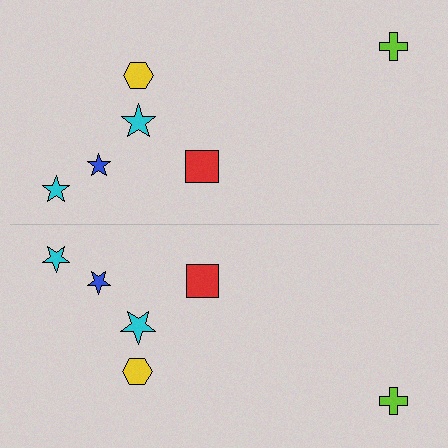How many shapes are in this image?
There are 12 shapes in this image.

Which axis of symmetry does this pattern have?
The pattern has a horizontal axis of symmetry running through the center of the image.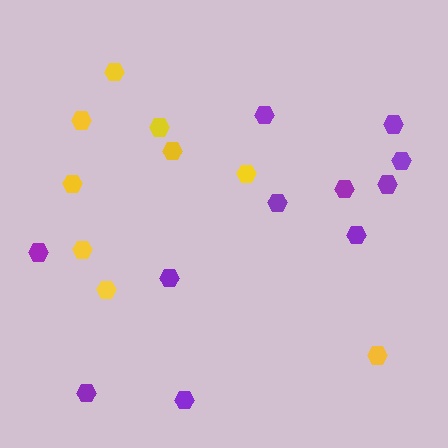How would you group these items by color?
There are 2 groups: one group of yellow hexagons (9) and one group of purple hexagons (11).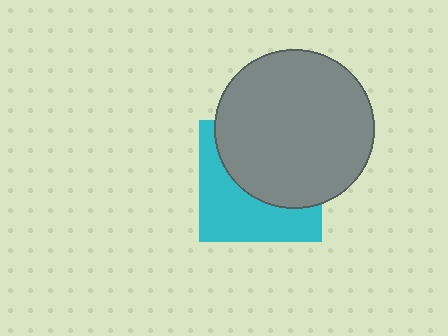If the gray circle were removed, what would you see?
You would see the complete cyan square.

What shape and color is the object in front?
The object in front is a gray circle.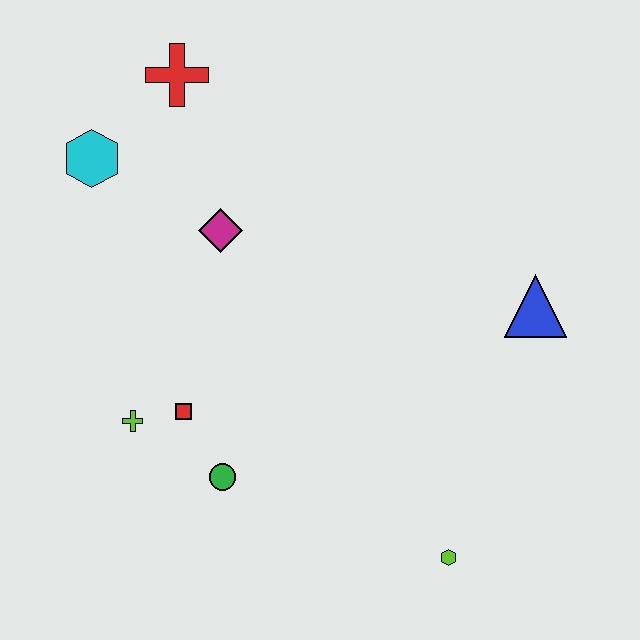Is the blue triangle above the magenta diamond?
No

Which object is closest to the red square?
The lime cross is closest to the red square.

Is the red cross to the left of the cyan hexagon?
No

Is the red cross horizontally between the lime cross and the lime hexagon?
Yes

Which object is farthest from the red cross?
The lime hexagon is farthest from the red cross.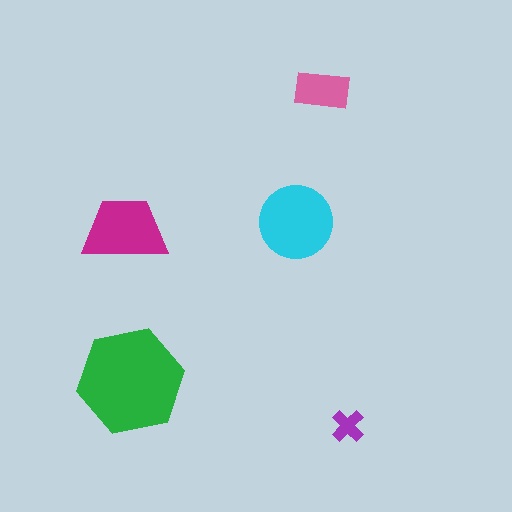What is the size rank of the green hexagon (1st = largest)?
1st.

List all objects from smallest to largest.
The purple cross, the pink rectangle, the magenta trapezoid, the cyan circle, the green hexagon.